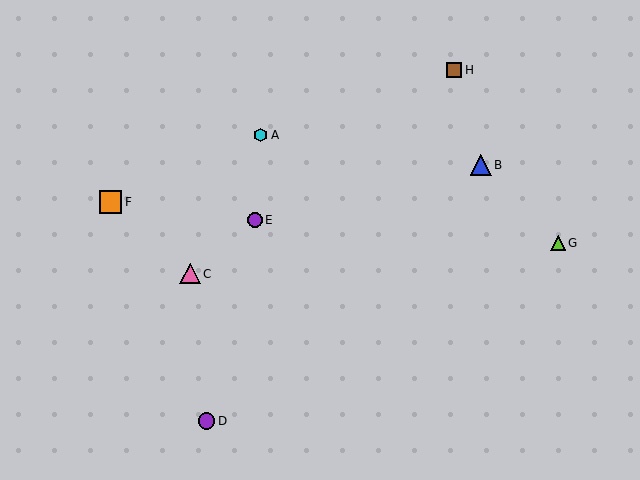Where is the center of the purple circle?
The center of the purple circle is at (255, 220).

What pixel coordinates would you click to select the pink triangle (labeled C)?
Click at (190, 274) to select the pink triangle C.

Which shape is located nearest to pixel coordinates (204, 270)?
The pink triangle (labeled C) at (190, 274) is nearest to that location.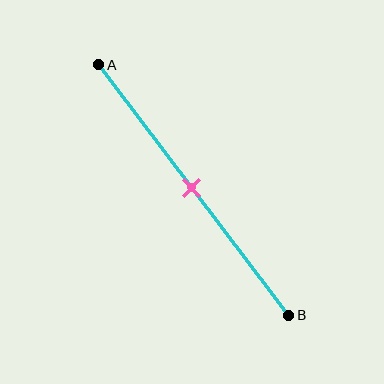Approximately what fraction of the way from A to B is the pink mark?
The pink mark is approximately 50% of the way from A to B.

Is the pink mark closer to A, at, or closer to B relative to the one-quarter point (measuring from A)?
The pink mark is closer to point B than the one-quarter point of segment AB.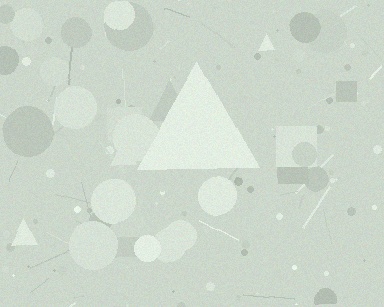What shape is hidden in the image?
A triangle is hidden in the image.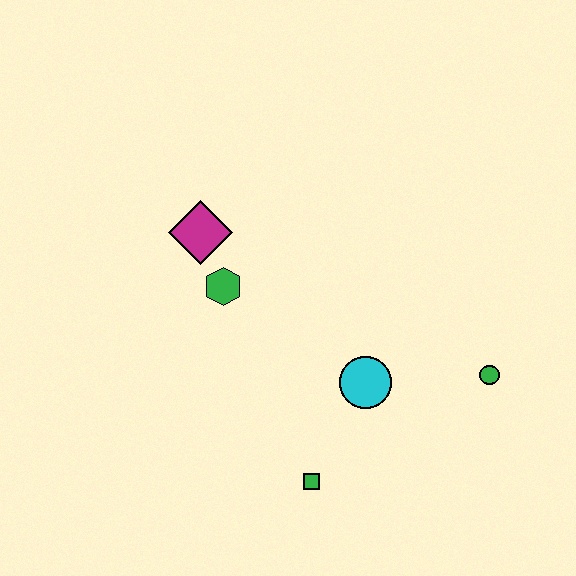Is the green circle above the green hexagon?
No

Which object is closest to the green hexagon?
The magenta diamond is closest to the green hexagon.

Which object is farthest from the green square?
The magenta diamond is farthest from the green square.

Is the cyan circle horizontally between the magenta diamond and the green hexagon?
No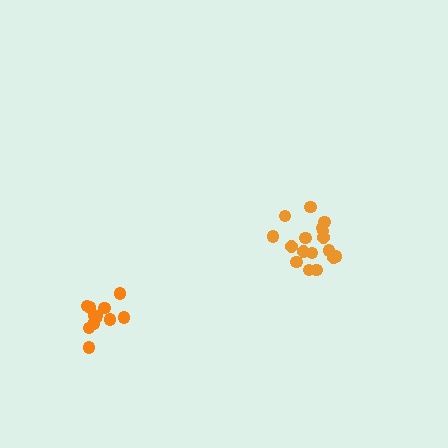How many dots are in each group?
Group 1: 12 dots, Group 2: 17 dots (29 total).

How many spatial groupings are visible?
There are 2 spatial groupings.